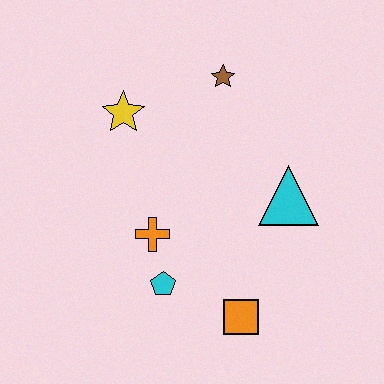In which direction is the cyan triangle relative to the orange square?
The cyan triangle is above the orange square.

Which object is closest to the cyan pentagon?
The orange cross is closest to the cyan pentagon.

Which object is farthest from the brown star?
The orange square is farthest from the brown star.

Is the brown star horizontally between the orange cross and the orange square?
Yes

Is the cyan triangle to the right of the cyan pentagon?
Yes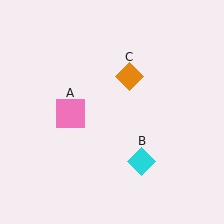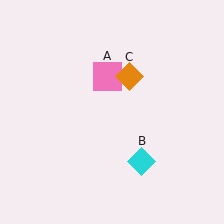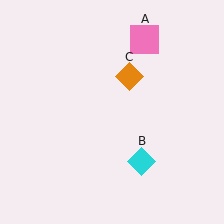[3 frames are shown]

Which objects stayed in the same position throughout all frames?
Cyan diamond (object B) and orange diamond (object C) remained stationary.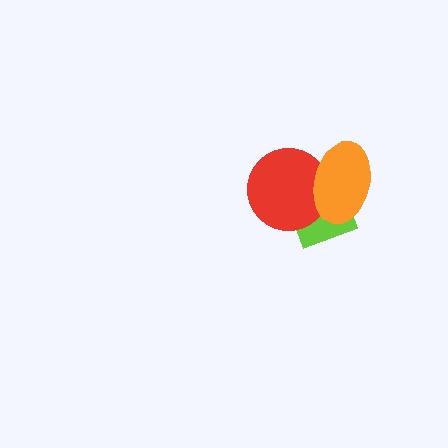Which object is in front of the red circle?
The orange ellipse is in front of the red circle.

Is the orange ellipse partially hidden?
No, no other shape covers it.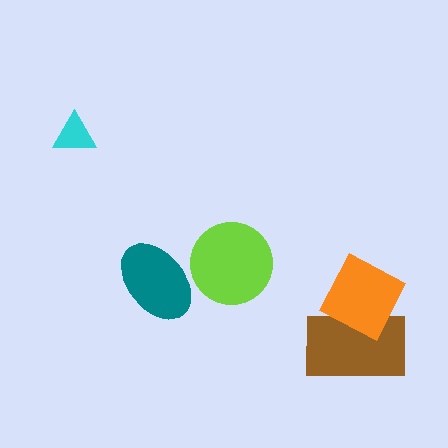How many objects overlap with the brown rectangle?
1 object overlaps with the brown rectangle.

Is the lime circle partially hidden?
No, no other shape covers it.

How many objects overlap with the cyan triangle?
0 objects overlap with the cyan triangle.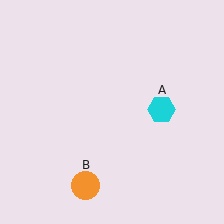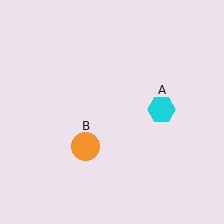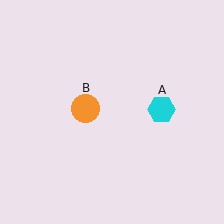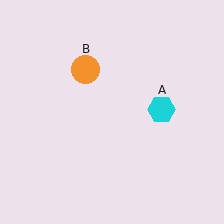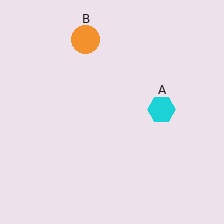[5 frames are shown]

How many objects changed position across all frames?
1 object changed position: orange circle (object B).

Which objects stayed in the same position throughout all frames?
Cyan hexagon (object A) remained stationary.